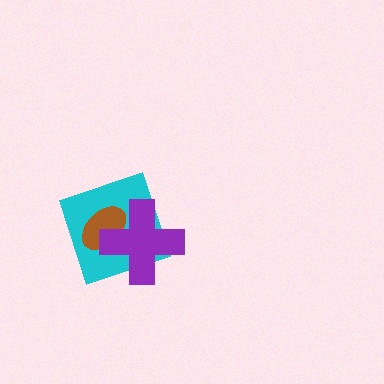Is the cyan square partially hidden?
Yes, it is partially covered by another shape.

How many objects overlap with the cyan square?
2 objects overlap with the cyan square.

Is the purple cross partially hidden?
No, no other shape covers it.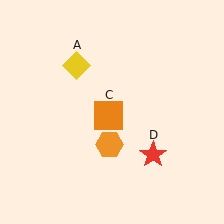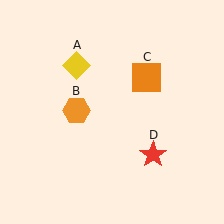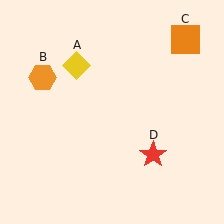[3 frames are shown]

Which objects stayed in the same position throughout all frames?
Yellow diamond (object A) and red star (object D) remained stationary.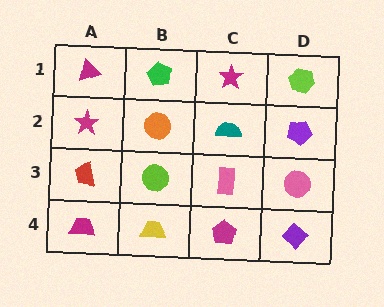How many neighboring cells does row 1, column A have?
2.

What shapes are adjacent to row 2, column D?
A lime hexagon (row 1, column D), a pink circle (row 3, column D), a teal semicircle (row 2, column C).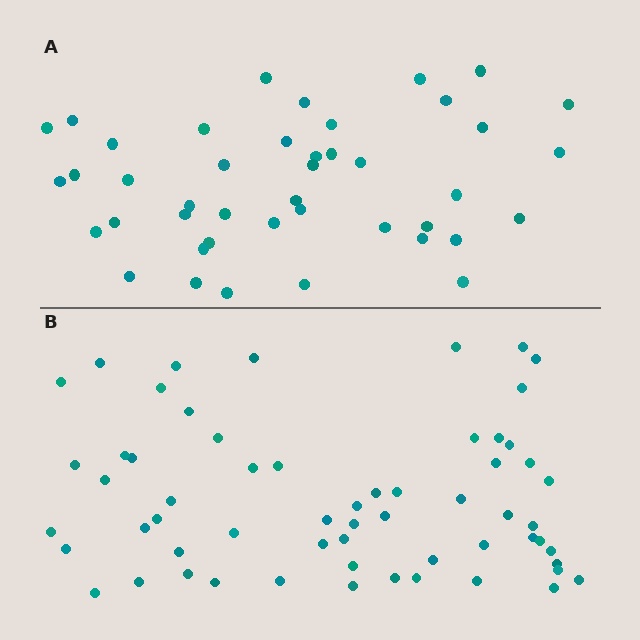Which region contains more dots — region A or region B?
Region B (the bottom region) has more dots.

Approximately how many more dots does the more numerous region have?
Region B has approximately 15 more dots than region A.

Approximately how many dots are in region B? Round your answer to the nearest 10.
About 60 dots.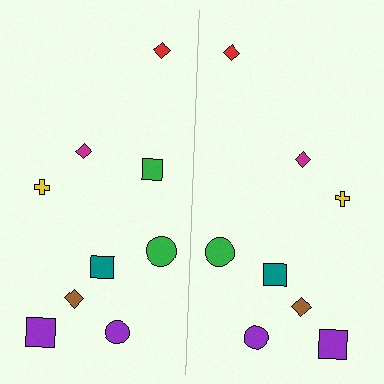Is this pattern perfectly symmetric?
No, the pattern is not perfectly symmetric. A green square is missing from the right side.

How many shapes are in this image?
There are 17 shapes in this image.